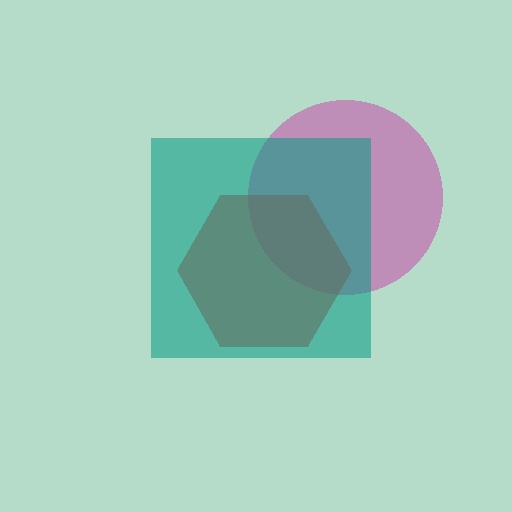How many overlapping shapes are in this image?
There are 3 overlapping shapes in the image.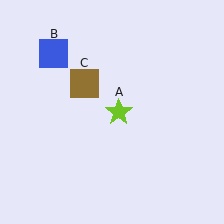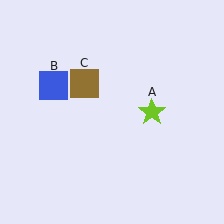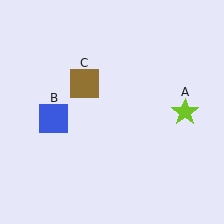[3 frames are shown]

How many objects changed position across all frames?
2 objects changed position: lime star (object A), blue square (object B).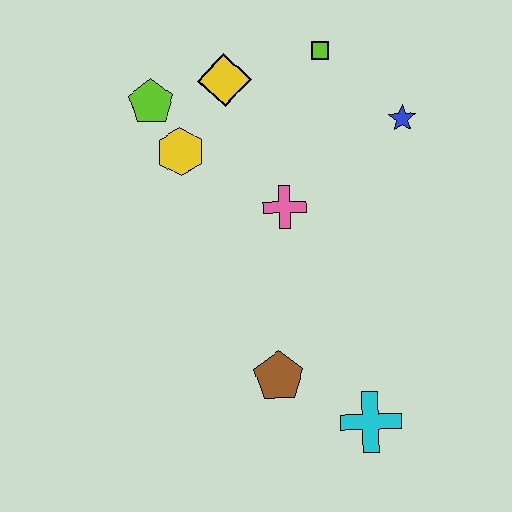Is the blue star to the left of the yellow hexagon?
No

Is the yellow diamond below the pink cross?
No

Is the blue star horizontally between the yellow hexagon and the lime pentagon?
No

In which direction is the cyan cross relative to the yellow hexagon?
The cyan cross is below the yellow hexagon.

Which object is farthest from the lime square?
The cyan cross is farthest from the lime square.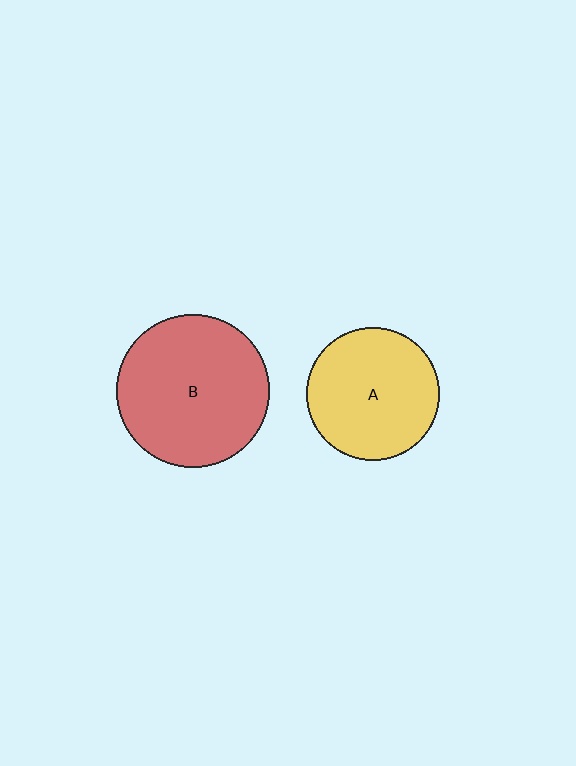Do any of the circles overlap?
No, none of the circles overlap.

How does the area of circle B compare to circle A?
Approximately 1.3 times.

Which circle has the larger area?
Circle B (red).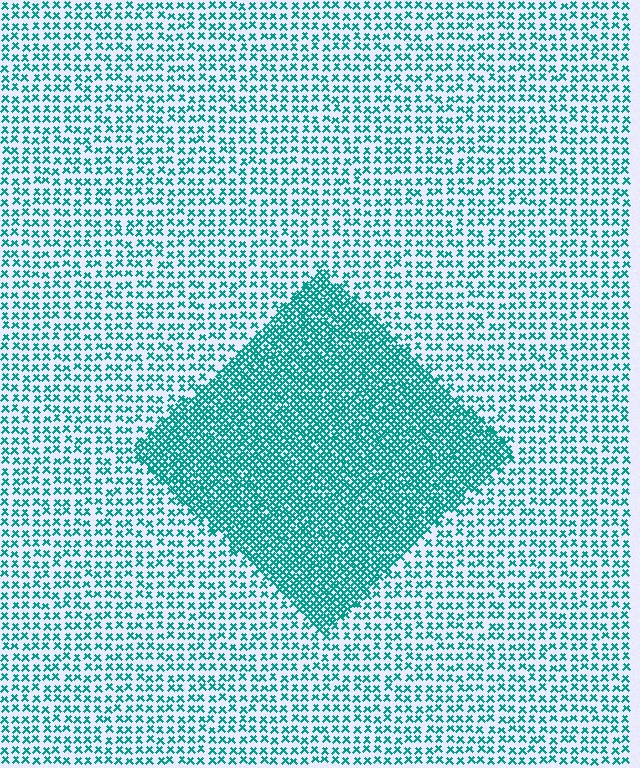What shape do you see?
I see a diamond.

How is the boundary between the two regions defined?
The boundary is defined by a change in element density (approximately 2.4x ratio). All elements are the same color, size, and shape.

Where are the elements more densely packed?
The elements are more densely packed inside the diamond boundary.